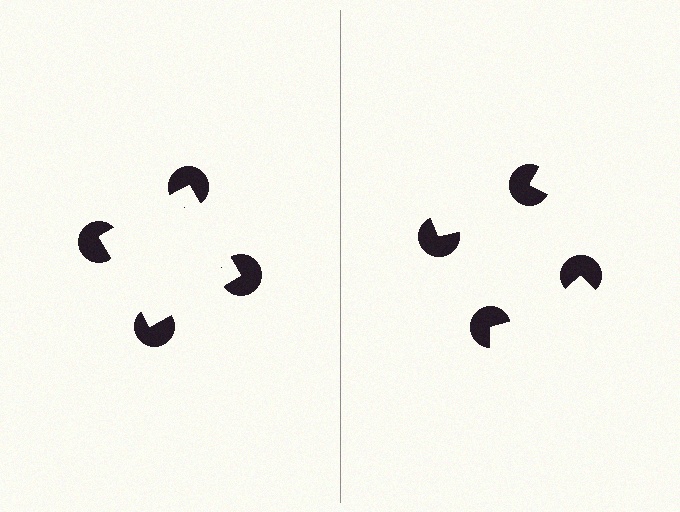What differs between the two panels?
The pac-man discs are positioned identically on both sides; only the wedge orientations differ. On the left they align to a square; on the right they are misaligned.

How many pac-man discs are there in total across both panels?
8 — 4 on each side.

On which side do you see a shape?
An illusory square appears on the left side. On the right side the wedge cuts are rotated, so no coherent shape forms.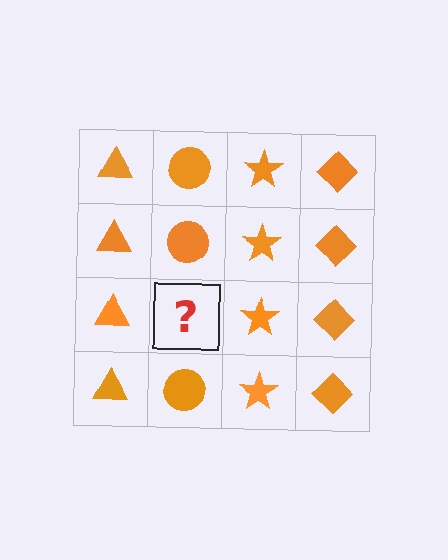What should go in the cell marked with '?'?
The missing cell should contain an orange circle.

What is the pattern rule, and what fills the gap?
The rule is that each column has a consistent shape. The gap should be filled with an orange circle.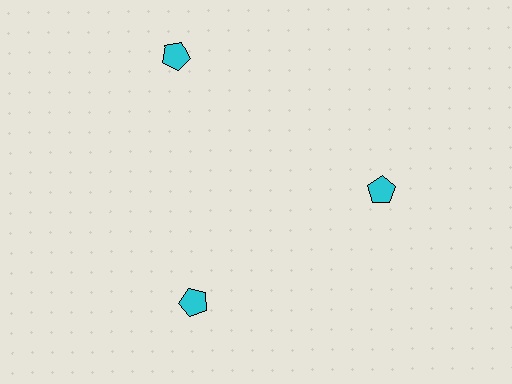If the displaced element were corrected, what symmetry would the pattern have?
It would have 3-fold rotational symmetry — the pattern would map onto itself every 120 degrees.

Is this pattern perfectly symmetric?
No. The 3 cyan pentagons are arranged in a ring, but one element near the 11 o'clock position is pushed outward from the center, breaking the 3-fold rotational symmetry.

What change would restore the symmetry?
The symmetry would be restored by moving it inward, back onto the ring so that all 3 pentagons sit at equal angles and equal distance from the center.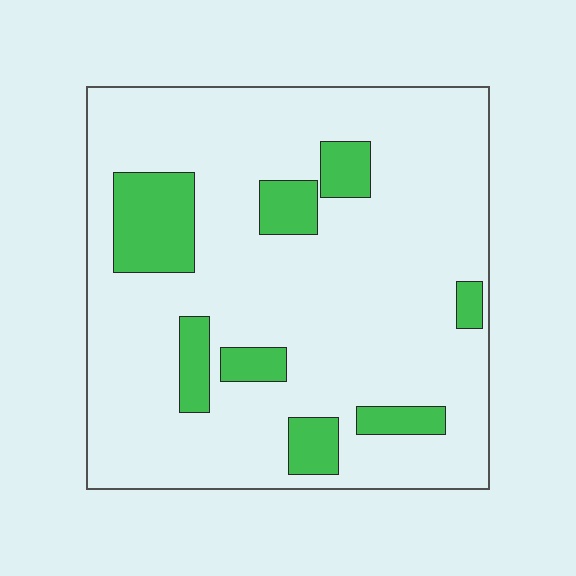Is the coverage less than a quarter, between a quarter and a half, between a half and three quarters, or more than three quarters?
Less than a quarter.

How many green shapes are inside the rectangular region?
8.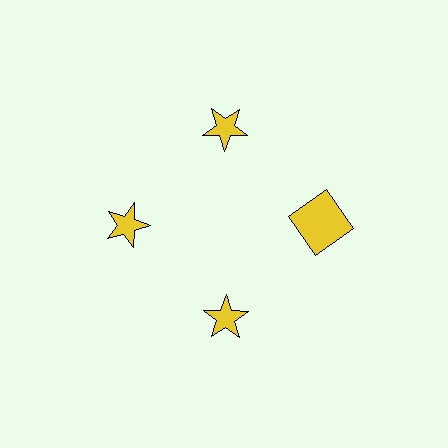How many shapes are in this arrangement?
There are 4 shapes arranged in a ring pattern.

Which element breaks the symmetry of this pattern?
The yellow square at roughly the 3 o'clock position breaks the symmetry. All other shapes are yellow stars.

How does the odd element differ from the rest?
It has a different shape: square instead of star.